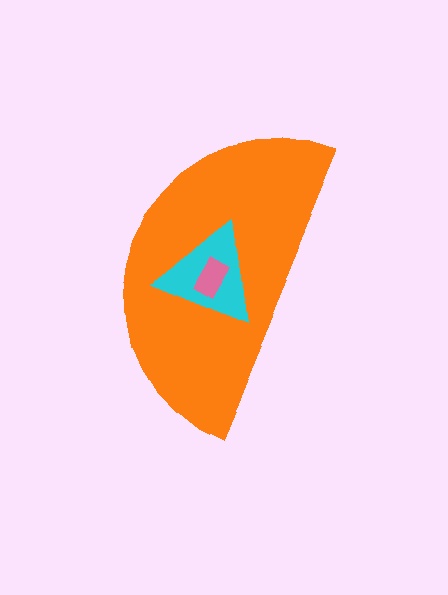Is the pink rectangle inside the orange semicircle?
Yes.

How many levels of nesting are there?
3.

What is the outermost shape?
The orange semicircle.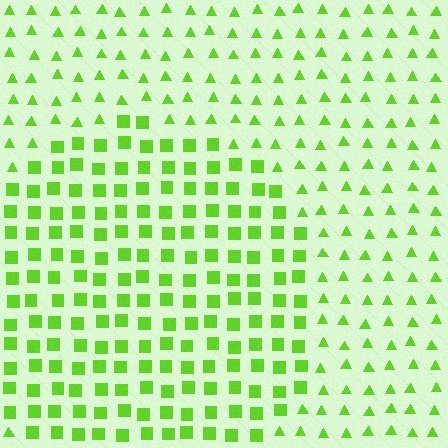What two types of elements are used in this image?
The image uses squares inside the circle region and triangles outside it.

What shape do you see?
I see a circle.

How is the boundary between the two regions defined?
The boundary is defined by a change in element shape: squares inside vs. triangles outside. All elements share the same color and spacing.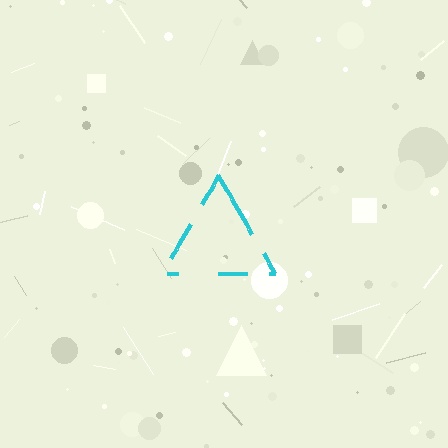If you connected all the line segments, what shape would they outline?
They would outline a triangle.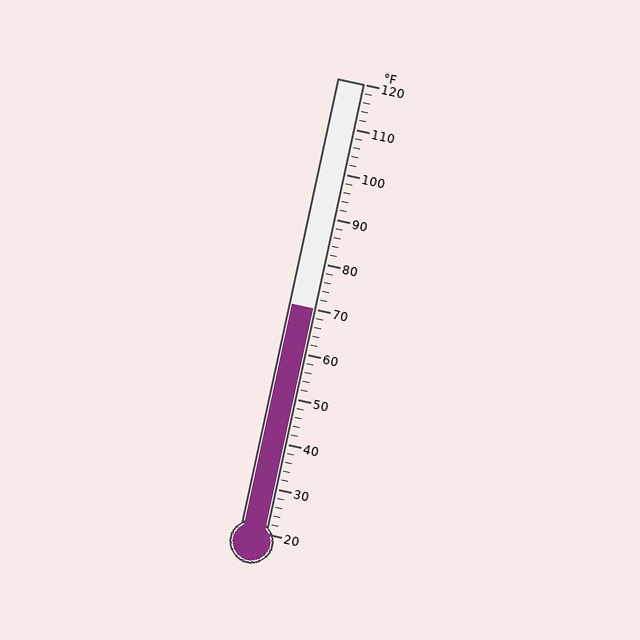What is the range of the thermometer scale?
The thermometer scale ranges from 20°F to 120°F.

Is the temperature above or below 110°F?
The temperature is below 110°F.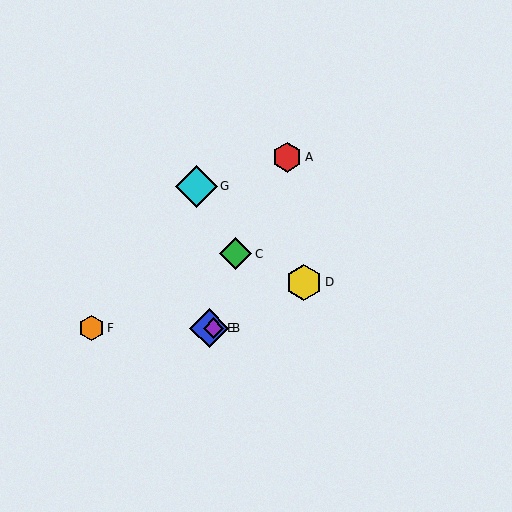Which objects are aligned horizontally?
Objects B, E, F are aligned horizontally.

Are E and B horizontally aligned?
Yes, both are at y≈328.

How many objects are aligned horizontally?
3 objects (B, E, F) are aligned horizontally.